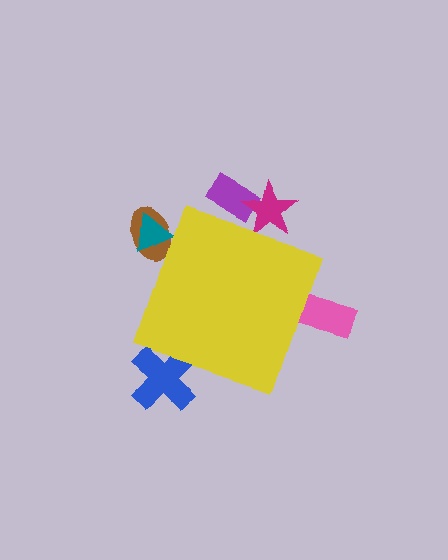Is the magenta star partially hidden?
Yes, the magenta star is partially hidden behind the yellow diamond.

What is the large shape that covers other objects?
A yellow diamond.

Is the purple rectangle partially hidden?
Yes, the purple rectangle is partially hidden behind the yellow diamond.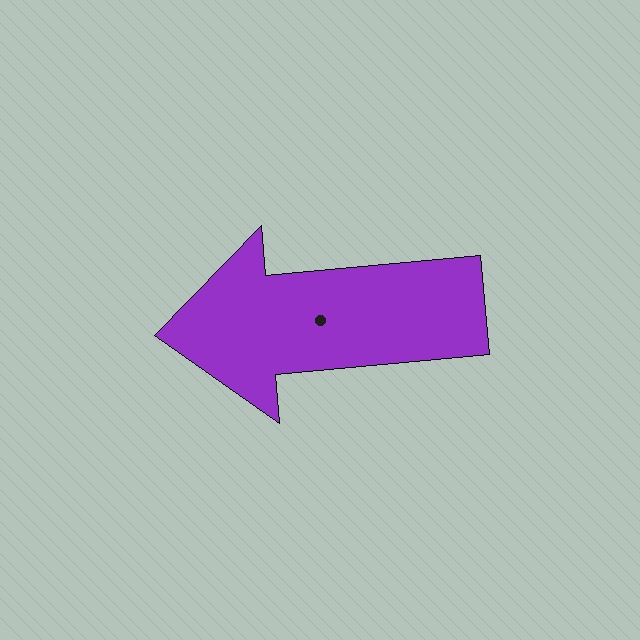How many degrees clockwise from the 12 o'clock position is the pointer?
Approximately 265 degrees.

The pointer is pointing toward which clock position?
Roughly 9 o'clock.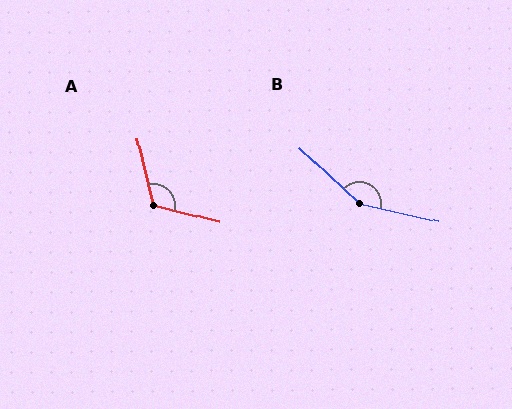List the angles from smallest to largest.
A (117°), B (149°).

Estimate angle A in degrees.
Approximately 117 degrees.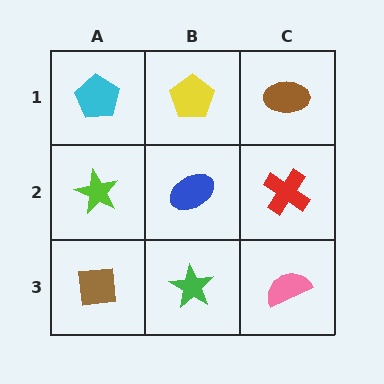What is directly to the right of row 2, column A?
A blue ellipse.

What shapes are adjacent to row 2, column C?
A brown ellipse (row 1, column C), a pink semicircle (row 3, column C), a blue ellipse (row 2, column B).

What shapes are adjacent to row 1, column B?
A blue ellipse (row 2, column B), a cyan pentagon (row 1, column A), a brown ellipse (row 1, column C).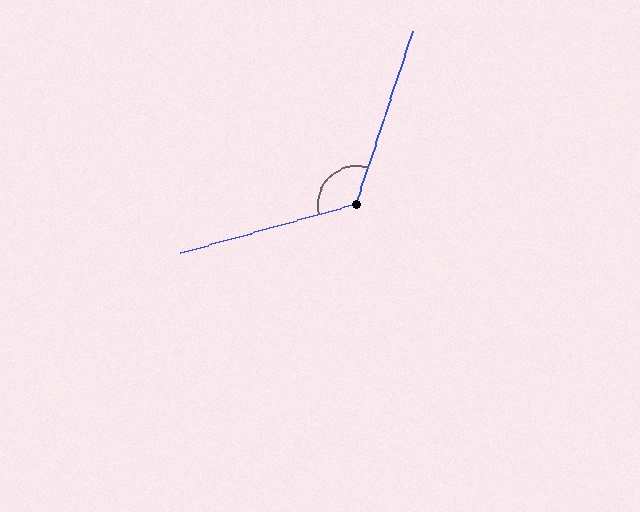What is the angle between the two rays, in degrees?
Approximately 124 degrees.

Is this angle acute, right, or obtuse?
It is obtuse.